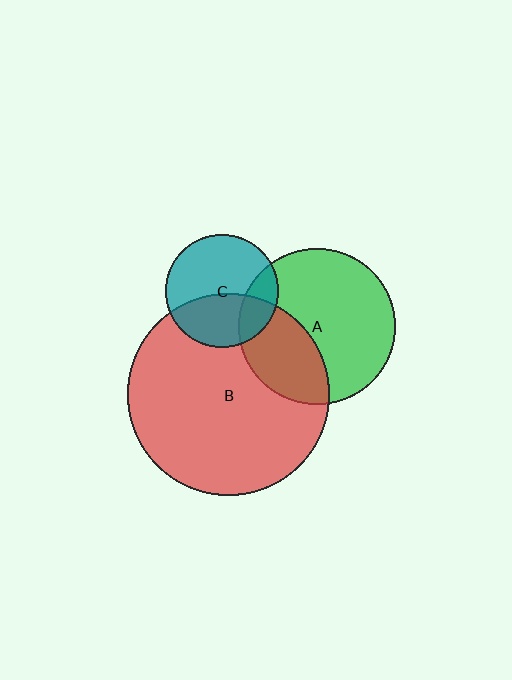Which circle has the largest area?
Circle B (red).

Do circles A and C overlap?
Yes.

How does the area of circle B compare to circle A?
Approximately 1.7 times.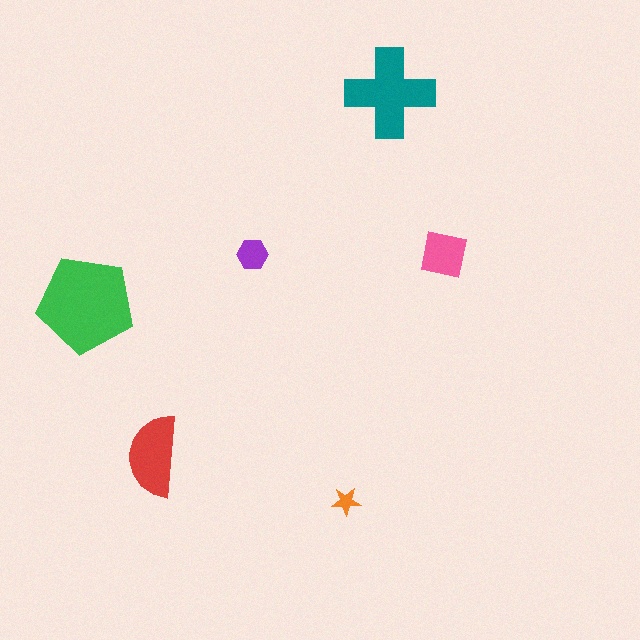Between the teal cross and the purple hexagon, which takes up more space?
The teal cross.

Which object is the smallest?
The orange star.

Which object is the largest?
The green pentagon.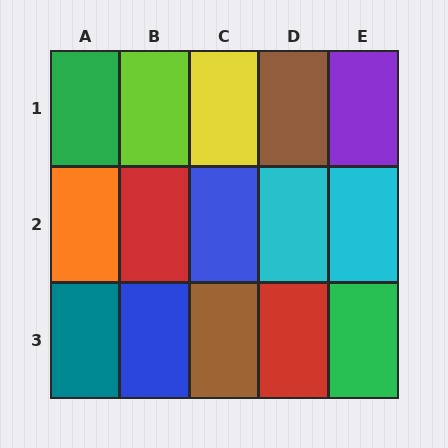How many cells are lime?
1 cell is lime.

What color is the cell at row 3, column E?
Green.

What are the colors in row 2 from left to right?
Orange, red, blue, cyan, cyan.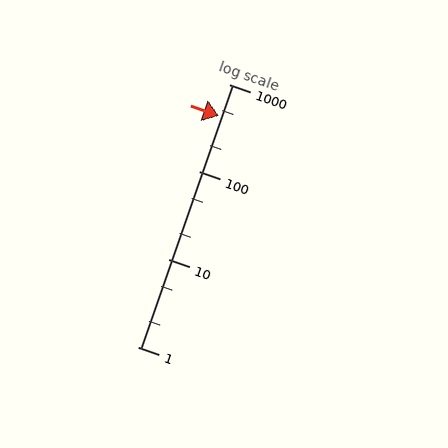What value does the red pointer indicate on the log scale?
The pointer indicates approximately 430.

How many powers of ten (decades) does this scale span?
The scale spans 3 decades, from 1 to 1000.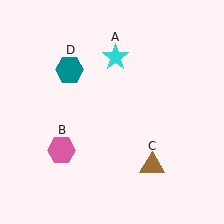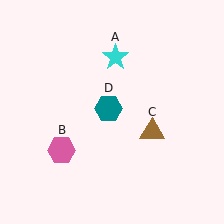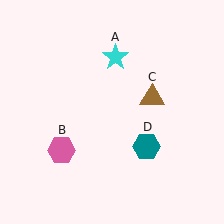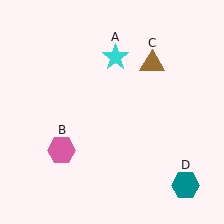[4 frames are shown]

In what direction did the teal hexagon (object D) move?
The teal hexagon (object D) moved down and to the right.